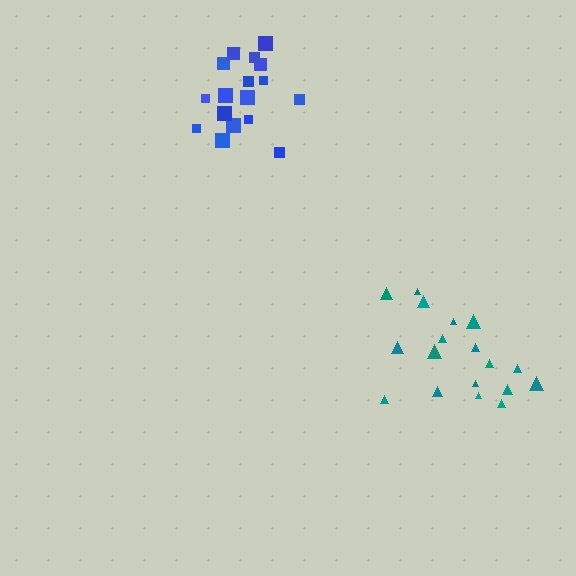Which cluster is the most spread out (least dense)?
Teal.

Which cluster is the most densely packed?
Blue.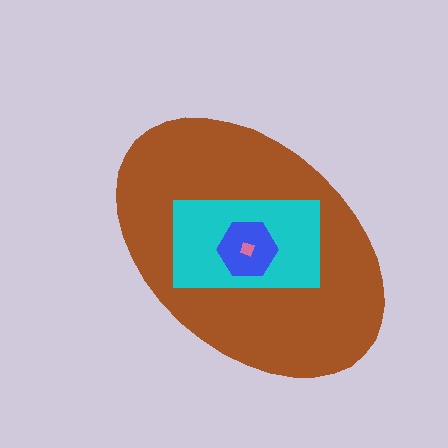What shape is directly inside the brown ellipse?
The cyan rectangle.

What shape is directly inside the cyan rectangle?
The blue hexagon.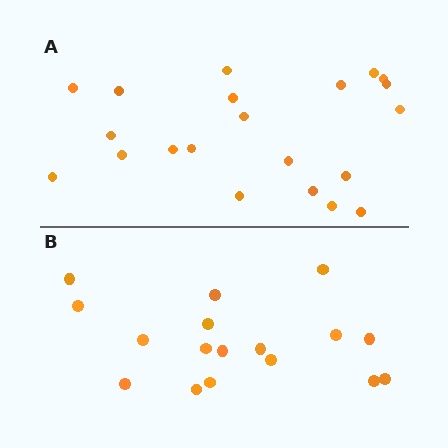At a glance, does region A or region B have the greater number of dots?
Region A (the top region) has more dots.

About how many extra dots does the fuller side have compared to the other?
Region A has about 4 more dots than region B.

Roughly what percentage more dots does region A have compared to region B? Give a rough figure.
About 25% more.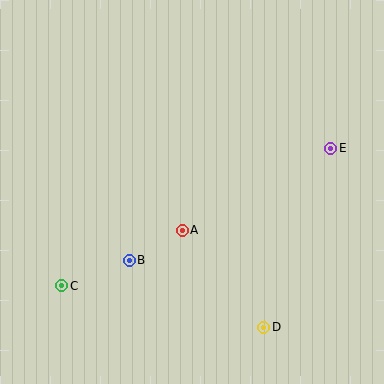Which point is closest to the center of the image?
Point A at (182, 230) is closest to the center.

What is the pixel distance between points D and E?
The distance between D and E is 191 pixels.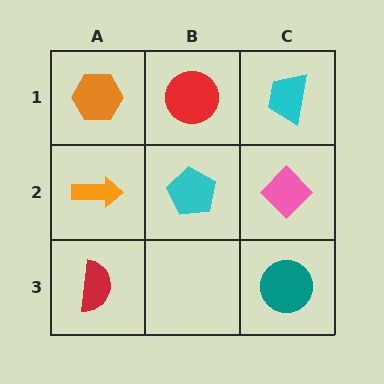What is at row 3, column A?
A red semicircle.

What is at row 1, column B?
A red circle.